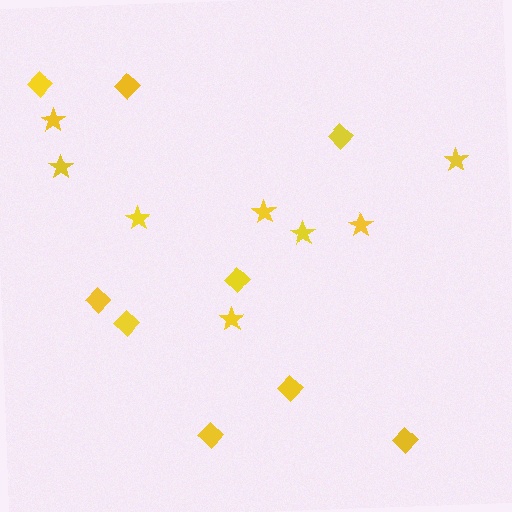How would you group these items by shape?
There are 2 groups: one group of diamonds (9) and one group of stars (8).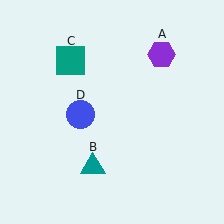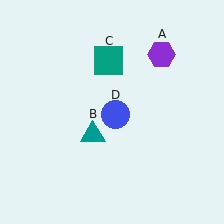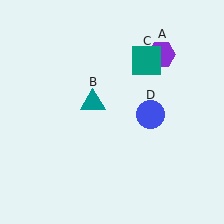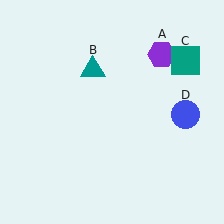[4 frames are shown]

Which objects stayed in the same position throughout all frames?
Purple hexagon (object A) remained stationary.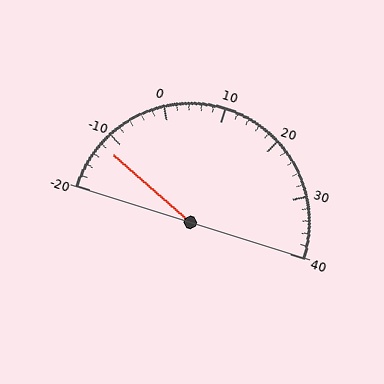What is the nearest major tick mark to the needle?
The nearest major tick mark is -10.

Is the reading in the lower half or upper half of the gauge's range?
The reading is in the lower half of the range (-20 to 40).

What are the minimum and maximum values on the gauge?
The gauge ranges from -20 to 40.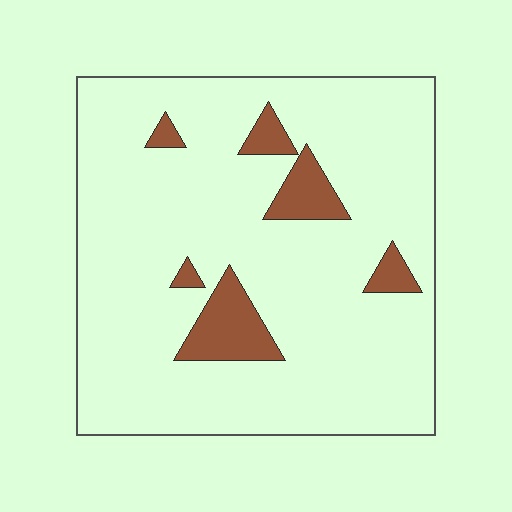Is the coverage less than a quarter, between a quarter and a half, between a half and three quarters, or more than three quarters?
Less than a quarter.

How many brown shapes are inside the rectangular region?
6.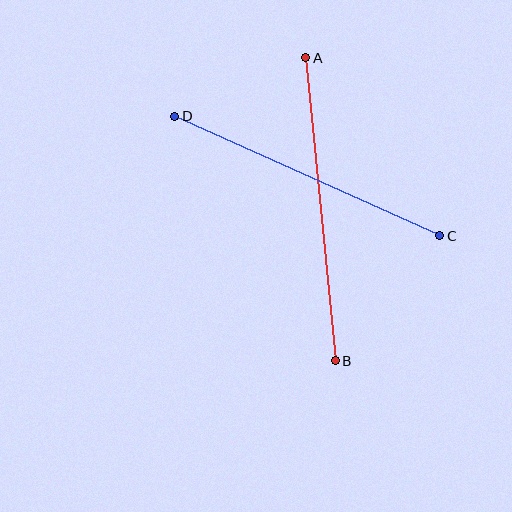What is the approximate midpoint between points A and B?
The midpoint is at approximately (320, 209) pixels.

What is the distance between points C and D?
The distance is approximately 291 pixels.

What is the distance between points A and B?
The distance is approximately 304 pixels.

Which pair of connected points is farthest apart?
Points A and B are farthest apart.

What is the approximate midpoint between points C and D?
The midpoint is at approximately (307, 176) pixels.